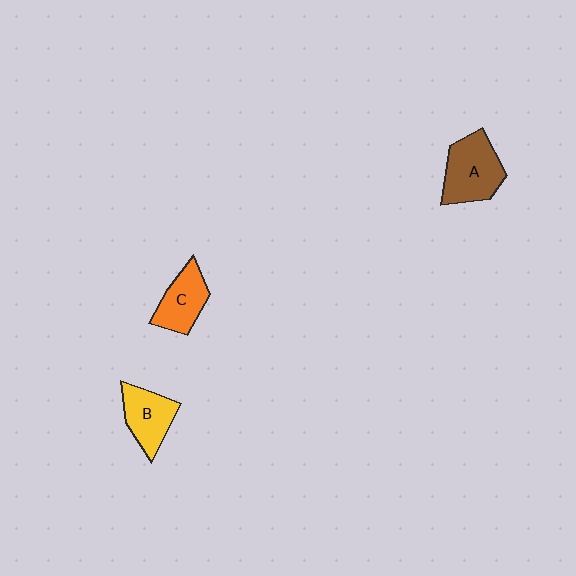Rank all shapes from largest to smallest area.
From largest to smallest: A (brown), B (yellow), C (orange).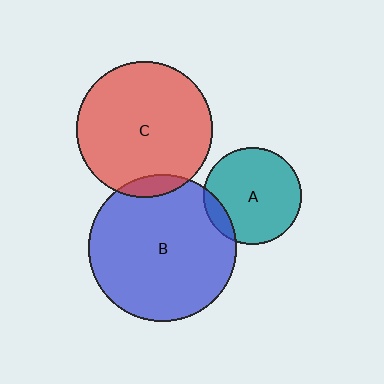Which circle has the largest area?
Circle B (blue).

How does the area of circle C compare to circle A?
Approximately 2.0 times.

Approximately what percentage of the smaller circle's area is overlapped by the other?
Approximately 10%.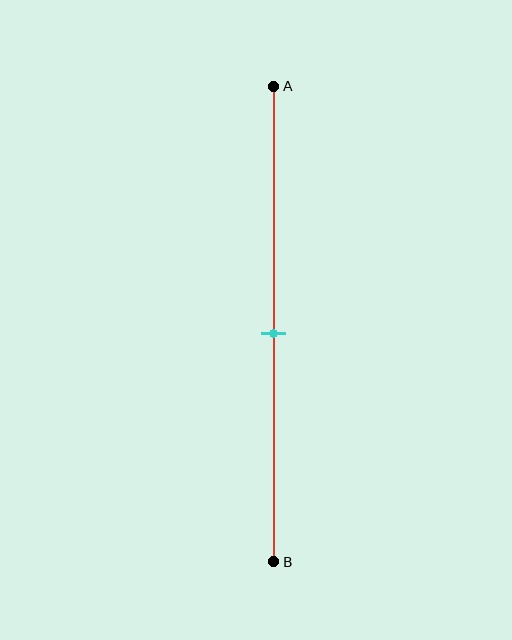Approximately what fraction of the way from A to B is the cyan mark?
The cyan mark is approximately 50% of the way from A to B.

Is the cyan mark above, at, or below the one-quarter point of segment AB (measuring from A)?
The cyan mark is below the one-quarter point of segment AB.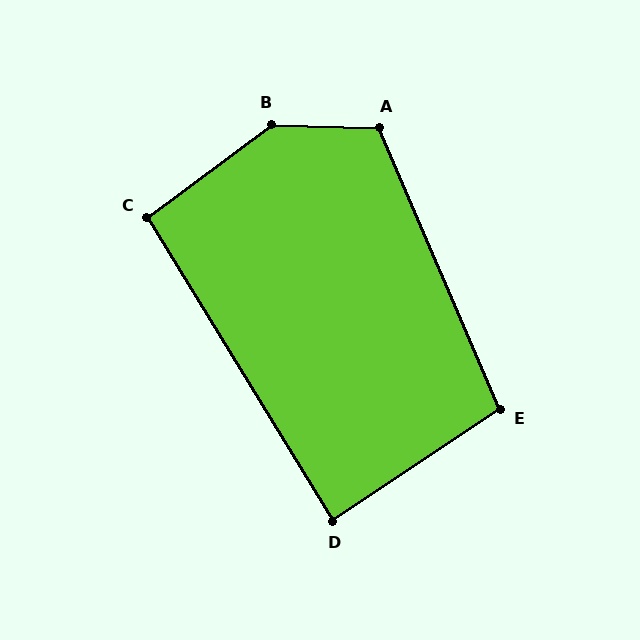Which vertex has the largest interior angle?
B, at approximately 142 degrees.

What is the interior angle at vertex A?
Approximately 115 degrees (obtuse).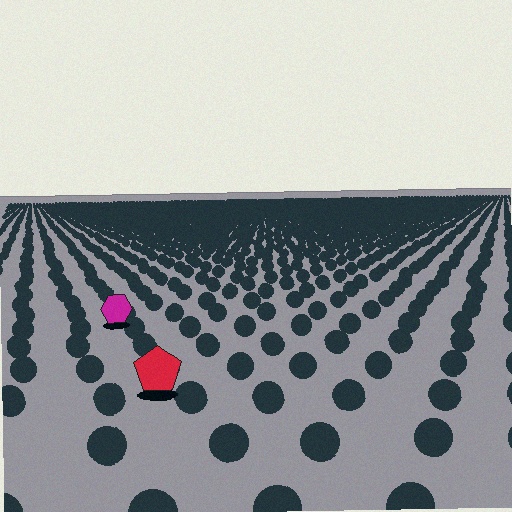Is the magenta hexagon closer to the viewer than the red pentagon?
No. The red pentagon is closer — you can tell from the texture gradient: the ground texture is coarser near it.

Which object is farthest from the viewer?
The magenta hexagon is farthest from the viewer. It appears smaller and the ground texture around it is denser.